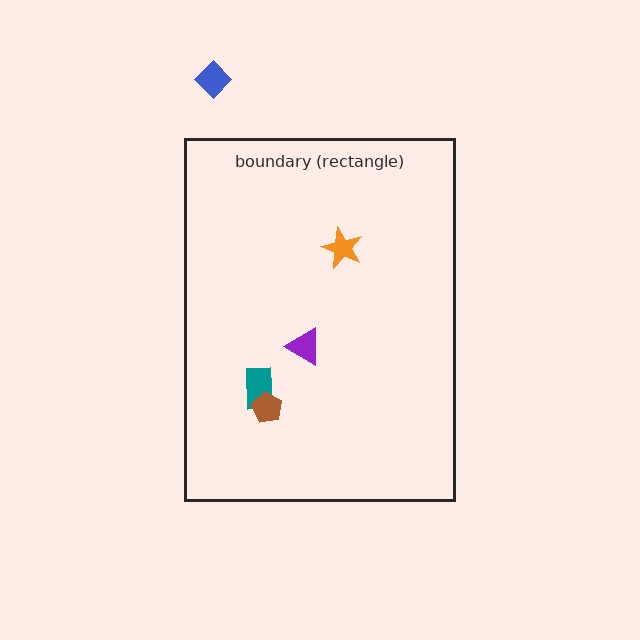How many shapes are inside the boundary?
4 inside, 1 outside.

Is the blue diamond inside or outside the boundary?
Outside.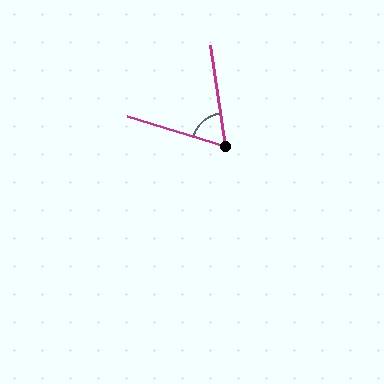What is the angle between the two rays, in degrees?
Approximately 65 degrees.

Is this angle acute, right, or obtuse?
It is acute.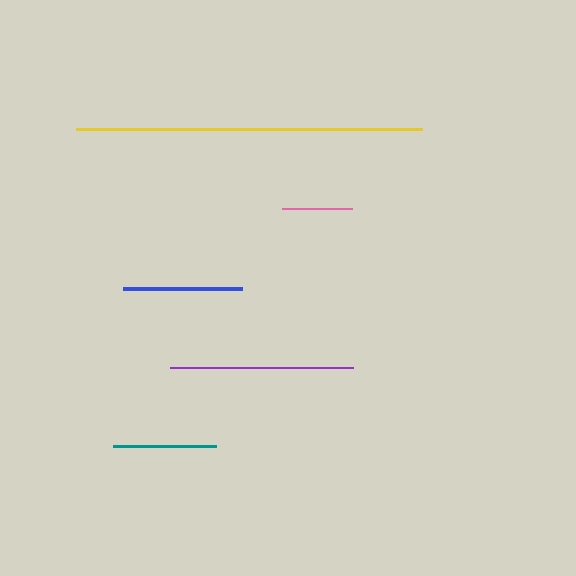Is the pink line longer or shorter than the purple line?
The purple line is longer than the pink line.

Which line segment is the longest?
The yellow line is the longest at approximately 347 pixels.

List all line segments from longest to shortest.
From longest to shortest: yellow, purple, blue, teal, pink.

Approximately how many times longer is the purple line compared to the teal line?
The purple line is approximately 1.8 times the length of the teal line.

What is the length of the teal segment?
The teal segment is approximately 103 pixels long.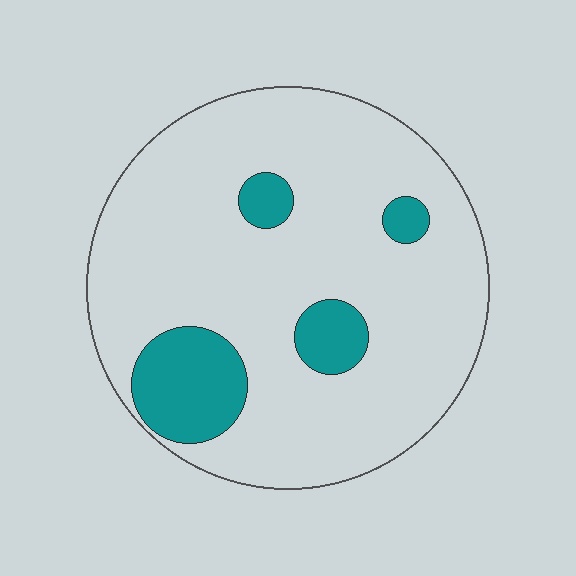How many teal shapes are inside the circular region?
4.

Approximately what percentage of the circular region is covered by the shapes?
Approximately 15%.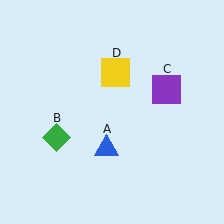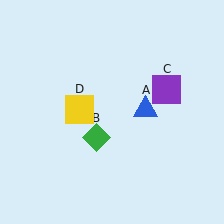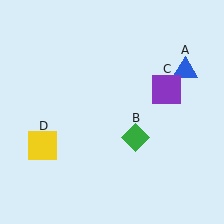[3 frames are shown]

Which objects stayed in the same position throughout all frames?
Purple square (object C) remained stationary.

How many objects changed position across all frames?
3 objects changed position: blue triangle (object A), green diamond (object B), yellow square (object D).